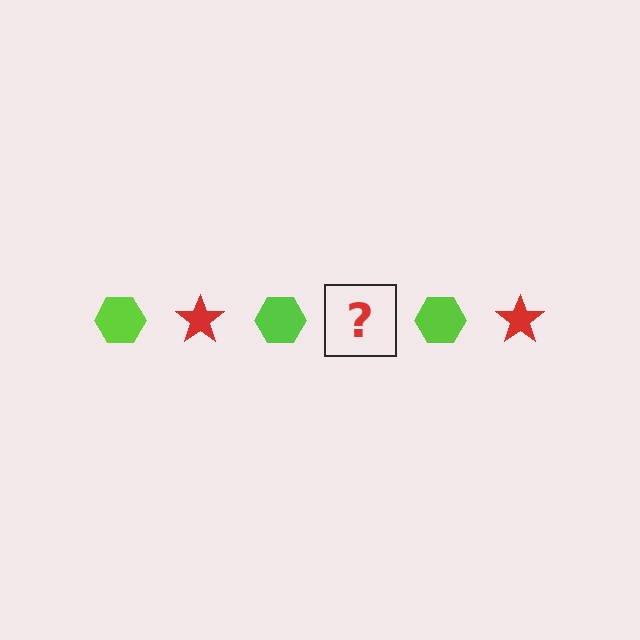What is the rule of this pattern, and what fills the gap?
The rule is that the pattern alternates between lime hexagon and red star. The gap should be filled with a red star.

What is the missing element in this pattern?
The missing element is a red star.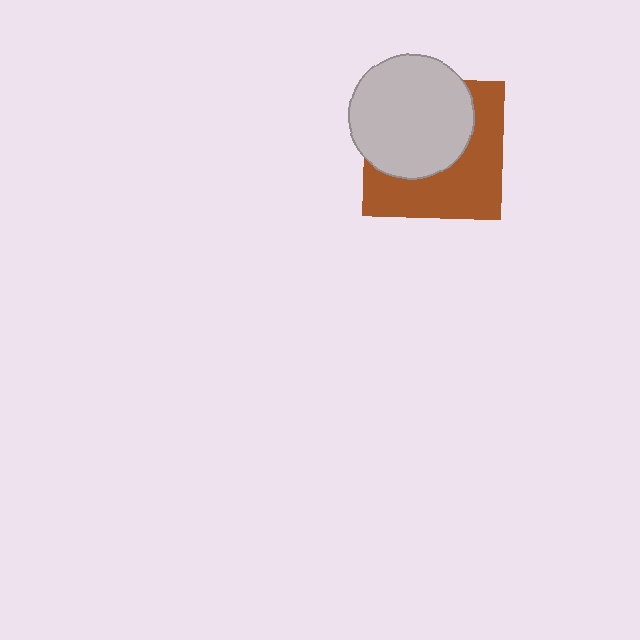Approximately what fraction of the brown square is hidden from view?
Roughly 51% of the brown square is hidden behind the light gray circle.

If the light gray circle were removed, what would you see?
You would see the complete brown square.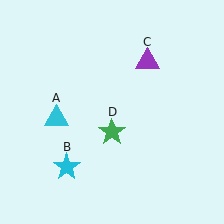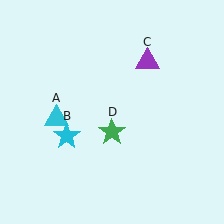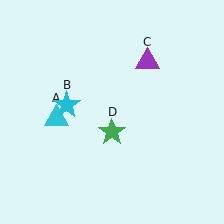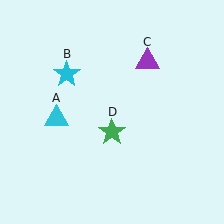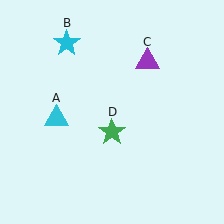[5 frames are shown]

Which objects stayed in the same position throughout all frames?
Cyan triangle (object A) and purple triangle (object C) and green star (object D) remained stationary.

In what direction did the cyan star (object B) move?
The cyan star (object B) moved up.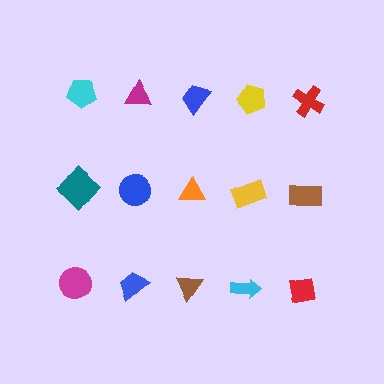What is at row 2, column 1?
A teal diamond.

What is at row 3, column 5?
A red square.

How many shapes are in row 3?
5 shapes.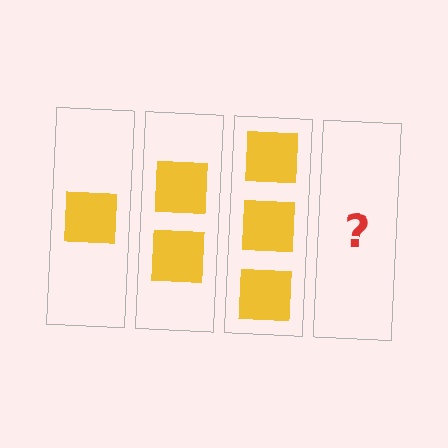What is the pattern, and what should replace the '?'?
The pattern is that each step adds one more square. The '?' should be 4 squares.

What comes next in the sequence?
The next element should be 4 squares.